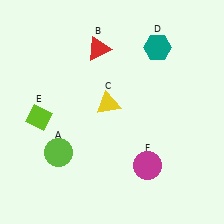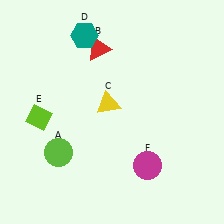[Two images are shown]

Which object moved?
The teal hexagon (D) moved left.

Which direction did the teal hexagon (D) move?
The teal hexagon (D) moved left.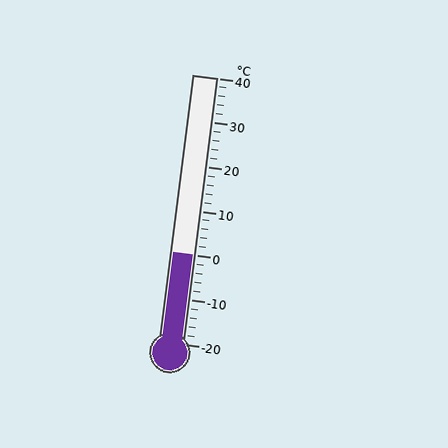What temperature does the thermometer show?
The thermometer shows approximately 0°C.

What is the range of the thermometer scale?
The thermometer scale ranges from -20°C to 40°C.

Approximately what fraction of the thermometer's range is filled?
The thermometer is filled to approximately 35% of its range.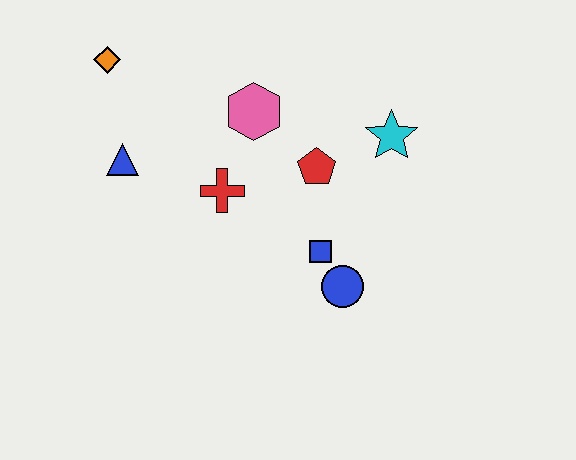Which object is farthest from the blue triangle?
The cyan star is farthest from the blue triangle.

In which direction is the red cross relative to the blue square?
The red cross is to the left of the blue square.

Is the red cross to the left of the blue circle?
Yes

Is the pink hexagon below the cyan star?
No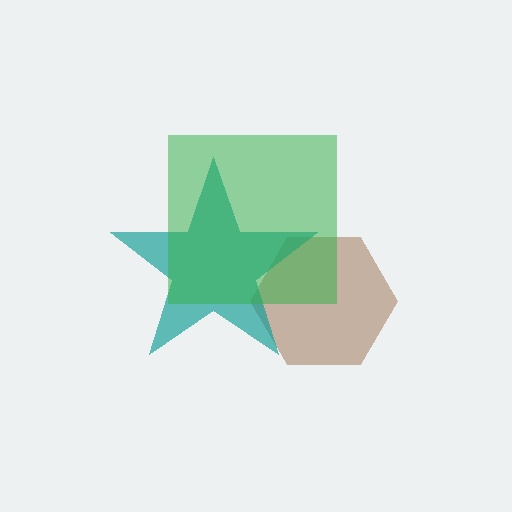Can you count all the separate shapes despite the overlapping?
Yes, there are 3 separate shapes.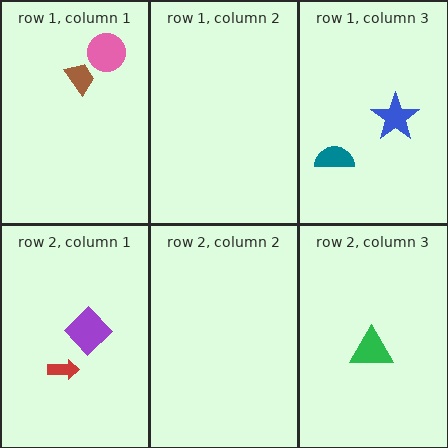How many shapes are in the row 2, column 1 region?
2.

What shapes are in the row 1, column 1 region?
The pink circle, the brown trapezoid.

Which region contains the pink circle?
The row 1, column 1 region.